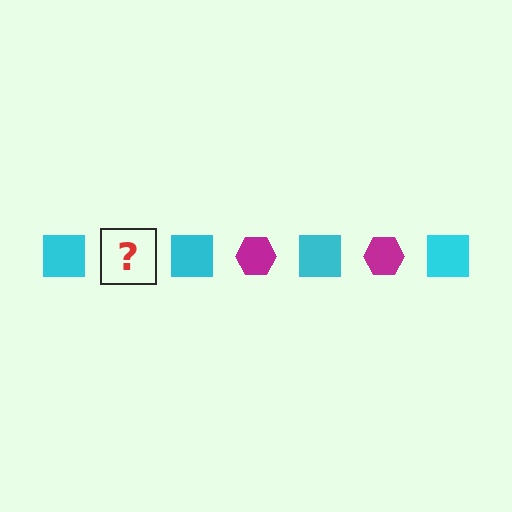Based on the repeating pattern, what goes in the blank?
The blank should be a magenta hexagon.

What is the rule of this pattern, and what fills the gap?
The rule is that the pattern alternates between cyan square and magenta hexagon. The gap should be filled with a magenta hexagon.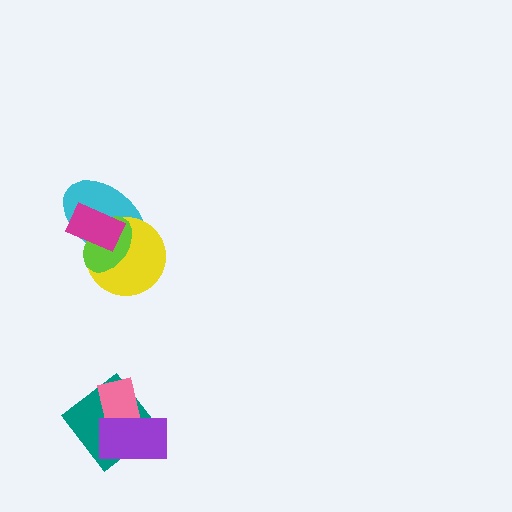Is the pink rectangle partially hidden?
Yes, it is partially covered by another shape.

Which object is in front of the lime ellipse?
The magenta rectangle is in front of the lime ellipse.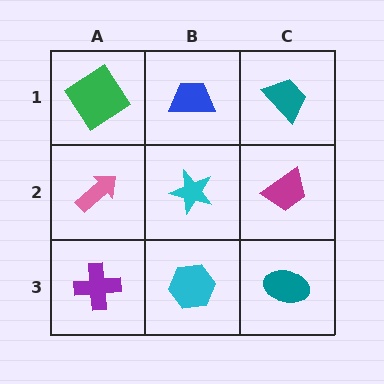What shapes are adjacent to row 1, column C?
A magenta trapezoid (row 2, column C), a blue trapezoid (row 1, column B).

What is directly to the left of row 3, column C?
A cyan hexagon.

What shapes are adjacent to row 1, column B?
A cyan star (row 2, column B), a green diamond (row 1, column A), a teal trapezoid (row 1, column C).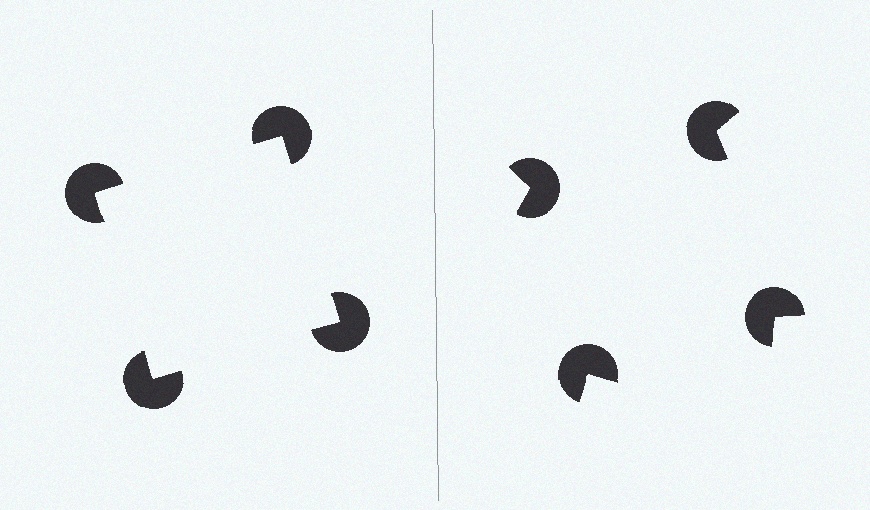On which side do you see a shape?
An illusory square appears on the left side. On the right side the wedge cuts are rotated, so no coherent shape forms.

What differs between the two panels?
The pac-man discs are positioned identically on both sides; only the wedge orientations differ. On the left they align to a square; on the right they are misaligned.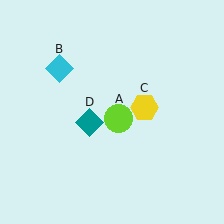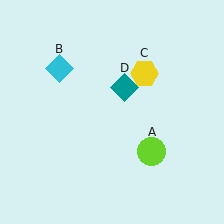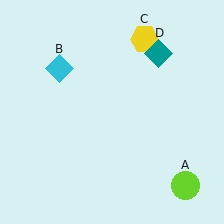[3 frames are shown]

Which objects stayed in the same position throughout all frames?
Cyan diamond (object B) remained stationary.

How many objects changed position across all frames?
3 objects changed position: lime circle (object A), yellow hexagon (object C), teal diamond (object D).